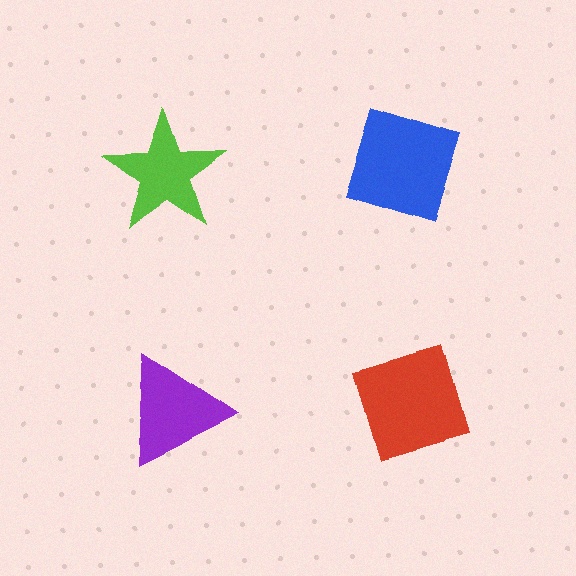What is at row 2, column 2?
A red diamond.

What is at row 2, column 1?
A purple triangle.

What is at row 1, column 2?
A blue diamond.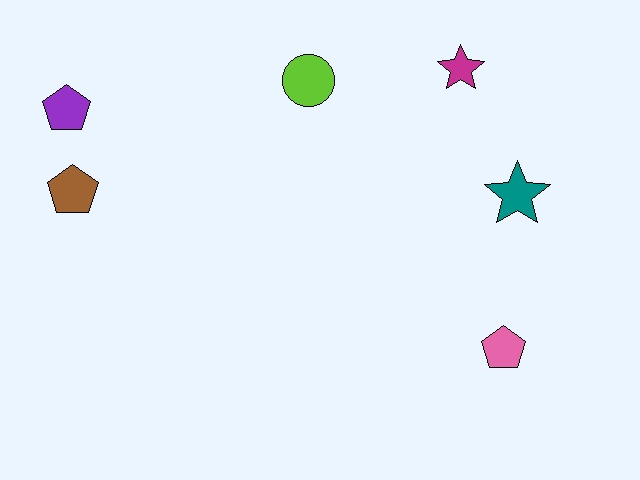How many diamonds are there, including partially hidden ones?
There are no diamonds.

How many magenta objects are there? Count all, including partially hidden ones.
There is 1 magenta object.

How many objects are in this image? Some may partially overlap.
There are 6 objects.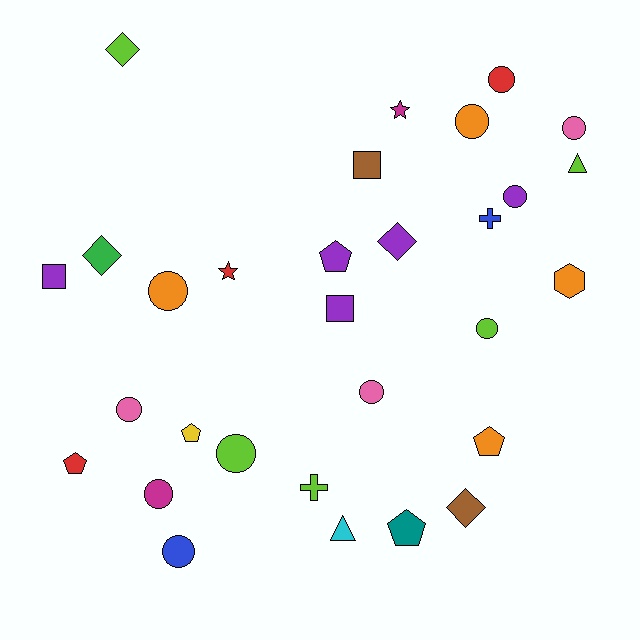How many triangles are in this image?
There are 2 triangles.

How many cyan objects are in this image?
There is 1 cyan object.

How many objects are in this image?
There are 30 objects.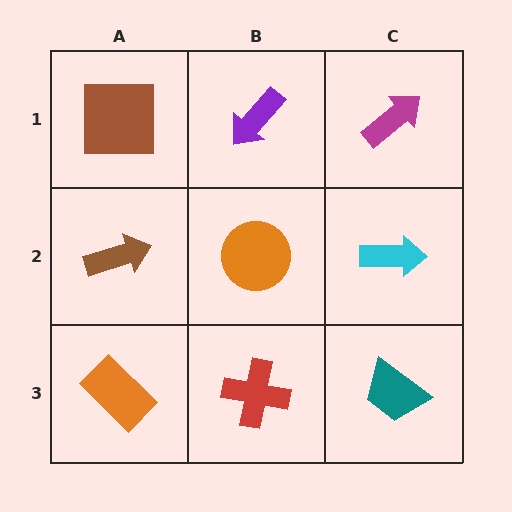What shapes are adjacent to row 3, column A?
A brown arrow (row 2, column A), a red cross (row 3, column B).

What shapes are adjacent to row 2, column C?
A magenta arrow (row 1, column C), a teal trapezoid (row 3, column C), an orange circle (row 2, column B).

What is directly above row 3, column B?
An orange circle.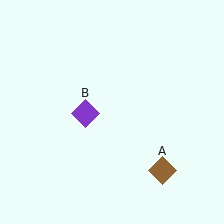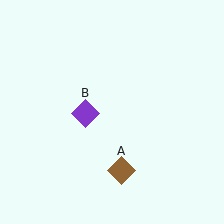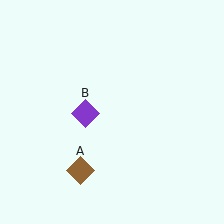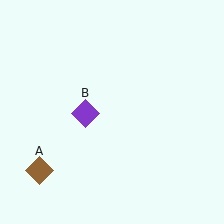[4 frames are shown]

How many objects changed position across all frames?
1 object changed position: brown diamond (object A).